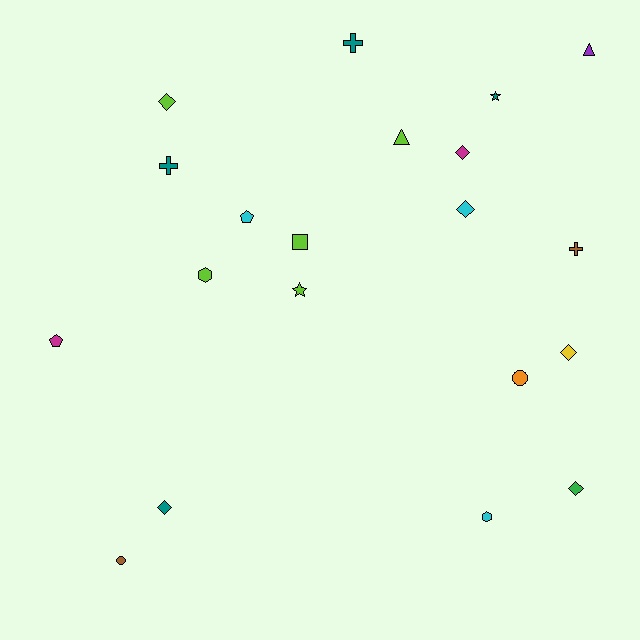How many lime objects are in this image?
There are 5 lime objects.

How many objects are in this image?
There are 20 objects.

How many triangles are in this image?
There are 2 triangles.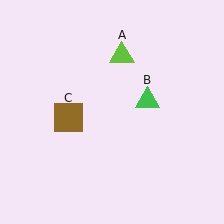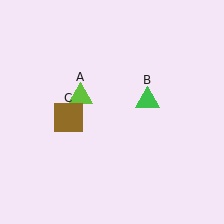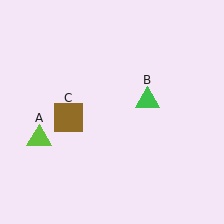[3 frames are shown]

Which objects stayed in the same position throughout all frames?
Green triangle (object B) and brown square (object C) remained stationary.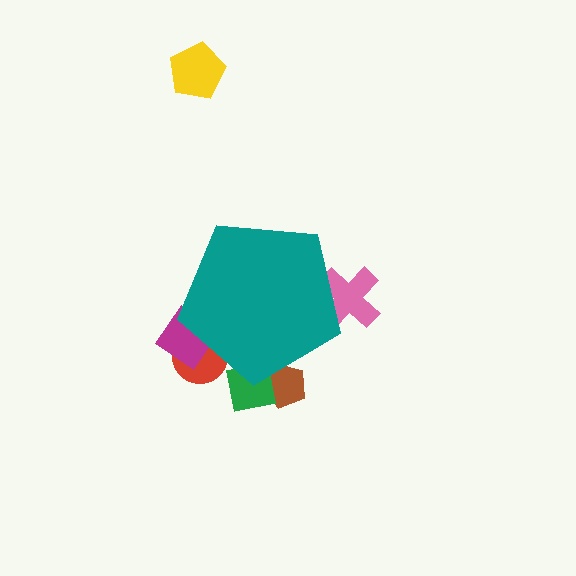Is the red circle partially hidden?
Yes, the red circle is partially hidden behind the teal pentagon.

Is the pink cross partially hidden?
Yes, the pink cross is partially hidden behind the teal pentagon.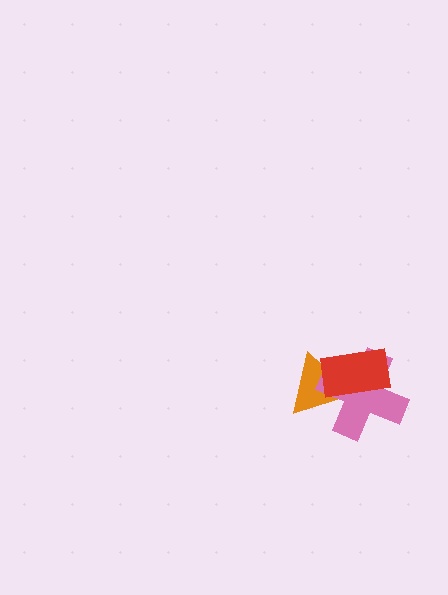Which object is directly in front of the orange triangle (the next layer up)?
The pink cross is directly in front of the orange triangle.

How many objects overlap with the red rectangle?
2 objects overlap with the red rectangle.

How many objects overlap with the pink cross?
2 objects overlap with the pink cross.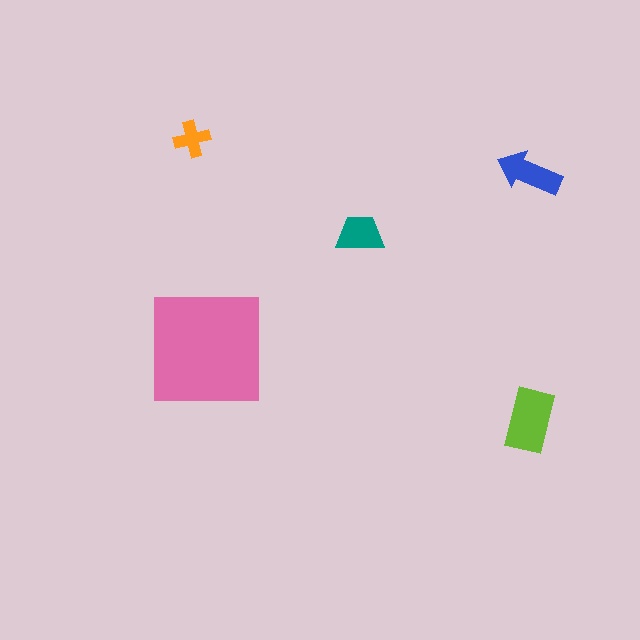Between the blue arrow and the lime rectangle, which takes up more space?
The lime rectangle.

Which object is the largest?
The pink square.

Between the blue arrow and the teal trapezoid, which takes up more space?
The blue arrow.